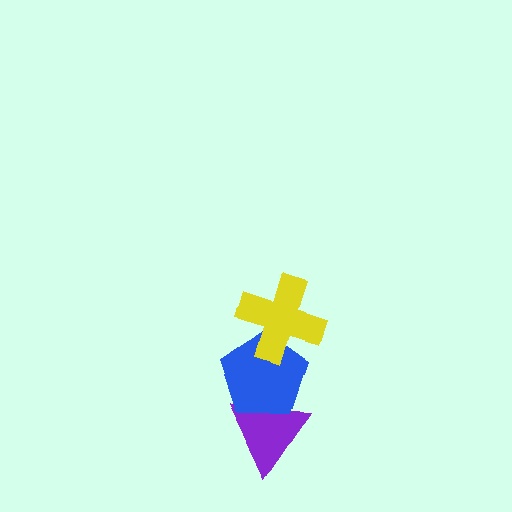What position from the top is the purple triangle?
The purple triangle is 3rd from the top.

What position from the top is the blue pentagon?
The blue pentagon is 2nd from the top.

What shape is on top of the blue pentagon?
The yellow cross is on top of the blue pentagon.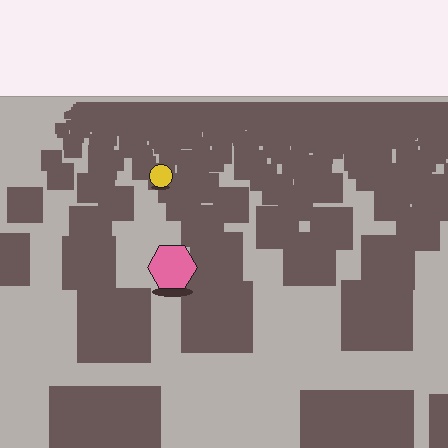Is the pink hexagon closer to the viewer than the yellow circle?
Yes. The pink hexagon is closer — you can tell from the texture gradient: the ground texture is coarser near it.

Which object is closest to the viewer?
The pink hexagon is closest. The texture marks near it are larger and more spread out.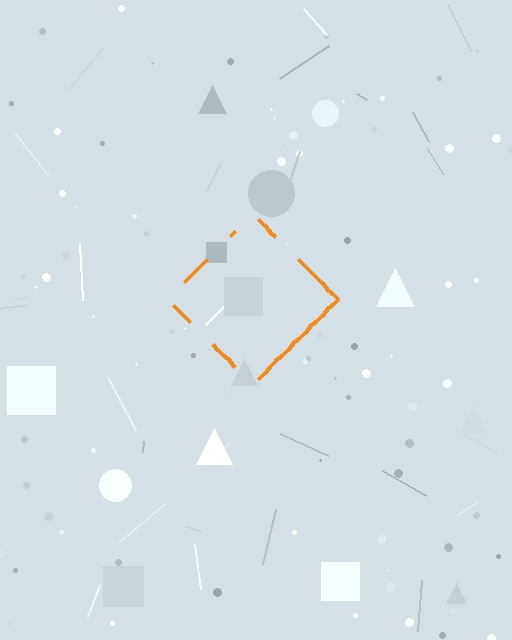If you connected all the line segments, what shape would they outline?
They would outline a diamond.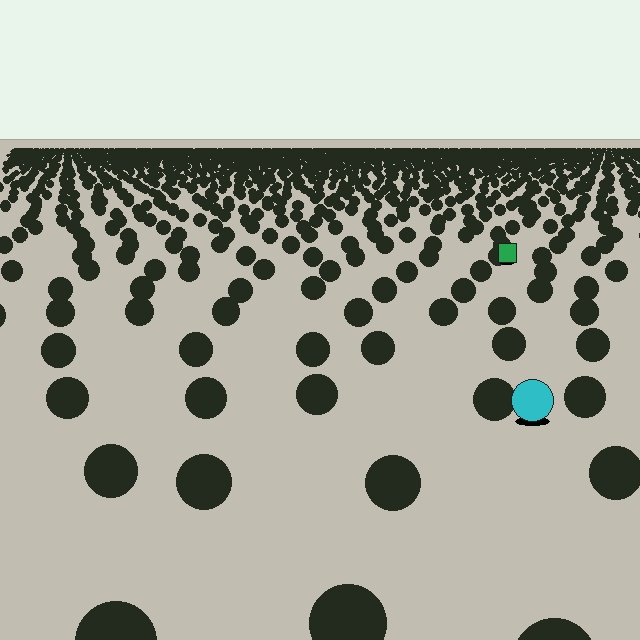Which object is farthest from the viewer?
The green square is farthest from the viewer. It appears smaller and the ground texture around it is denser.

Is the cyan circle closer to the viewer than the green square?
Yes. The cyan circle is closer — you can tell from the texture gradient: the ground texture is coarser near it.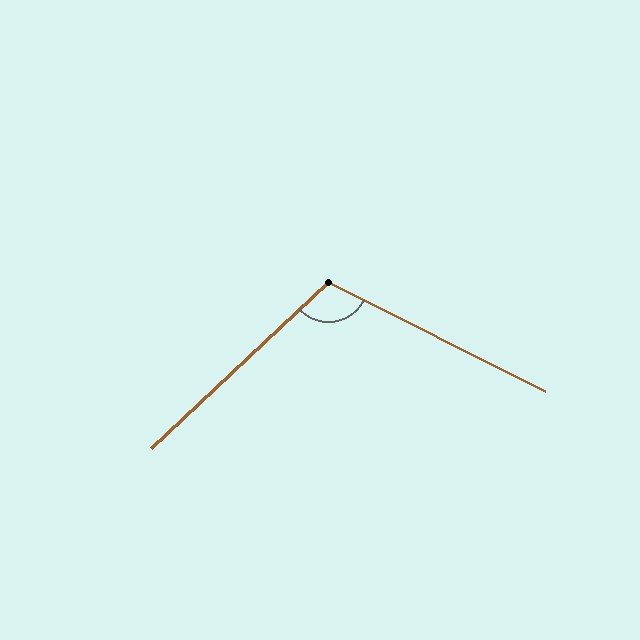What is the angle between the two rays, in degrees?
Approximately 110 degrees.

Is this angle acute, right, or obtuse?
It is obtuse.